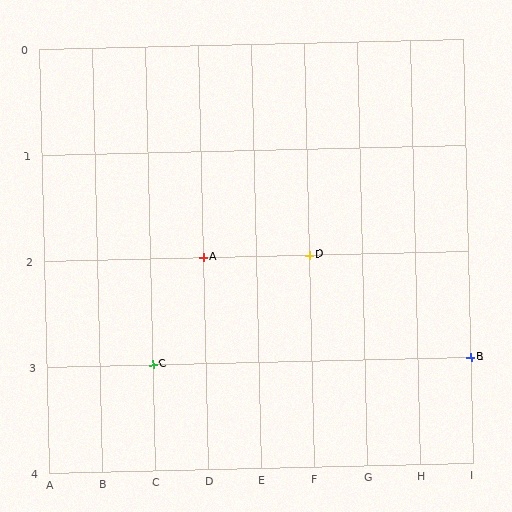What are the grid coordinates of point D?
Point D is at grid coordinates (F, 2).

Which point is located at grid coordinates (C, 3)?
Point C is at (C, 3).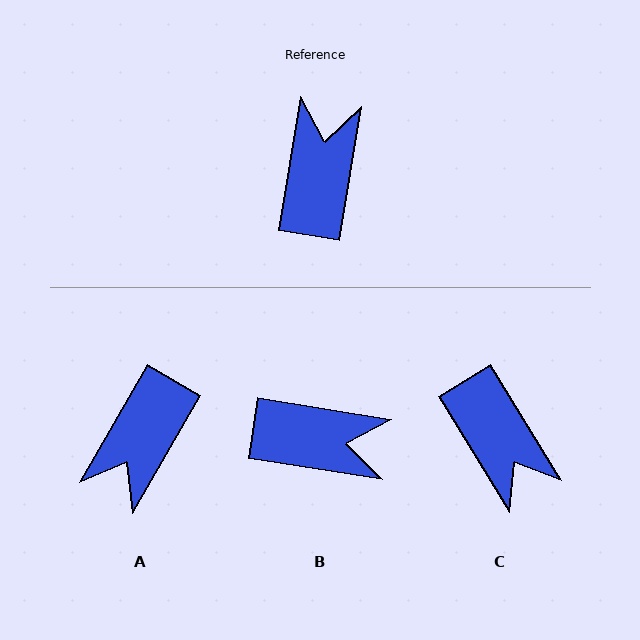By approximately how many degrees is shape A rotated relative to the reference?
Approximately 160 degrees counter-clockwise.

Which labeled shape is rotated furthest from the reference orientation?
A, about 160 degrees away.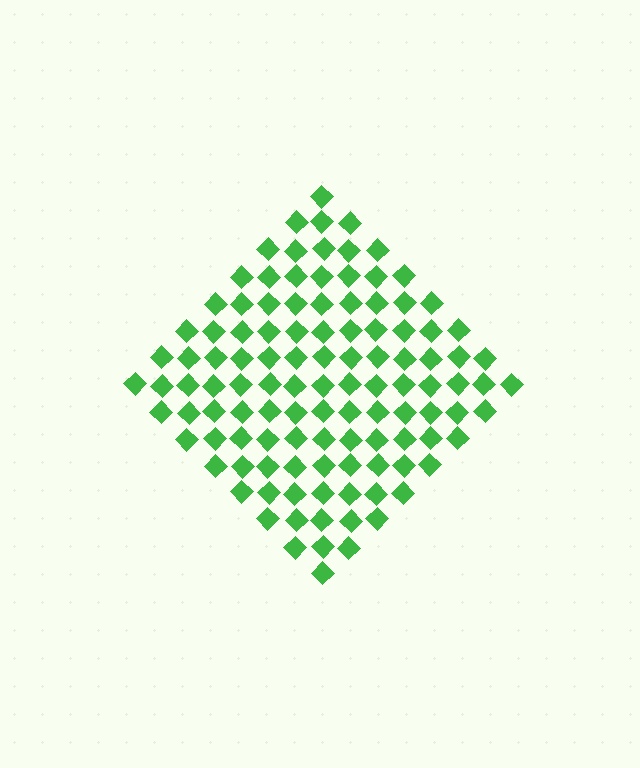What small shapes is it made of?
It is made of small diamonds.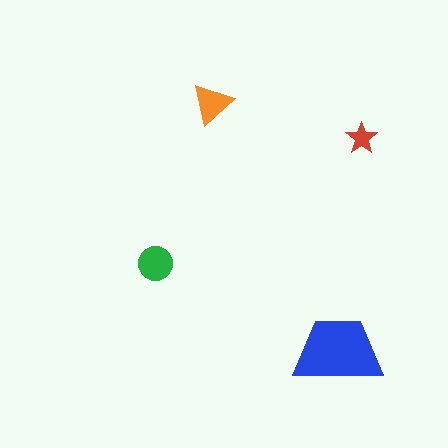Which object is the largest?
The blue trapezoid.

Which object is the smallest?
The red star.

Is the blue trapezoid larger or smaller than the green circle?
Larger.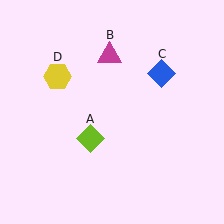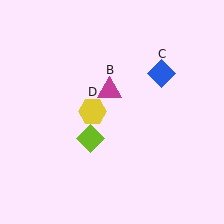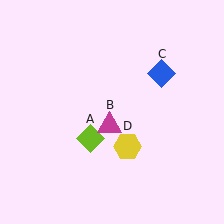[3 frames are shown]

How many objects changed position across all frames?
2 objects changed position: magenta triangle (object B), yellow hexagon (object D).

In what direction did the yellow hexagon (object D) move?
The yellow hexagon (object D) moved down and to the right.